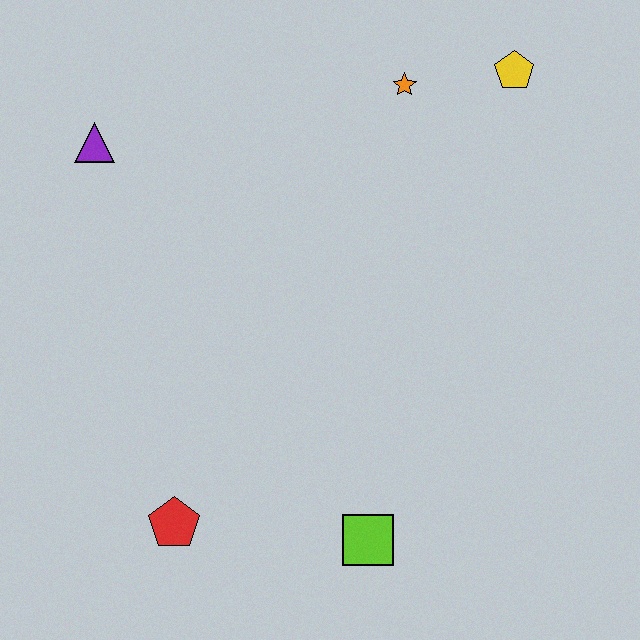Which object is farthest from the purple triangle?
The lime square is farthest from the purple triangle.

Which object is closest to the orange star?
The yellow pentagon is closest to the orange star.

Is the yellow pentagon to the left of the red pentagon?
No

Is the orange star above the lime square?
Yes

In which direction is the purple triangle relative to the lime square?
The purple triangle is above the lime square.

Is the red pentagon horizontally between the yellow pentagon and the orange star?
No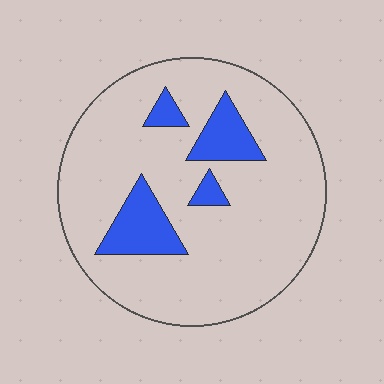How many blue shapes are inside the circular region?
4.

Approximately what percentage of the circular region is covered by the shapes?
Approximately 15%.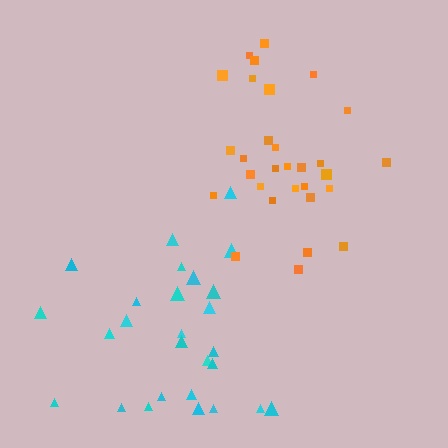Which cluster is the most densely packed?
Orange.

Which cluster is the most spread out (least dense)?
Cyan.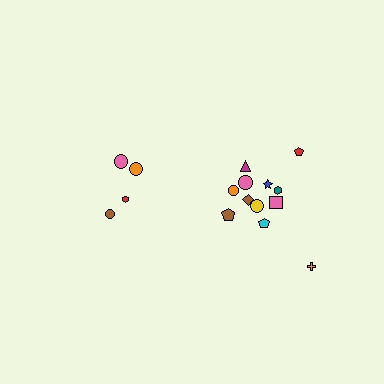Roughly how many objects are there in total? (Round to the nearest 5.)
Roughly 15 objects in total.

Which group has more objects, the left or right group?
The right group.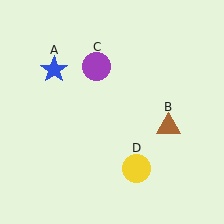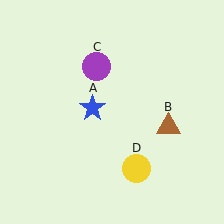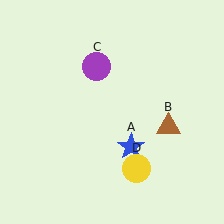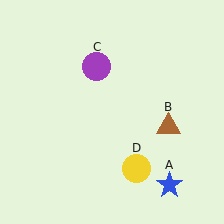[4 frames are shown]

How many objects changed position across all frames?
1 object changed position: blue star (object A).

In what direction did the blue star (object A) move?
The blue star (object A) moved down and to the right.